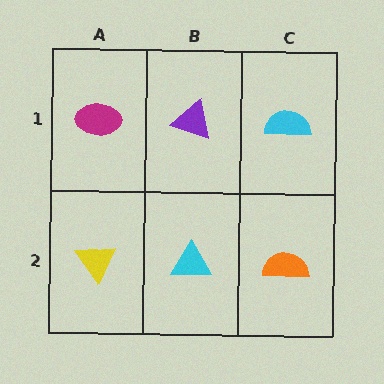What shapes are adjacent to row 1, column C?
An orange semicircle (row 2, column C), a purple triangle (row 1, column B).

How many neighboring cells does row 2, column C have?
2.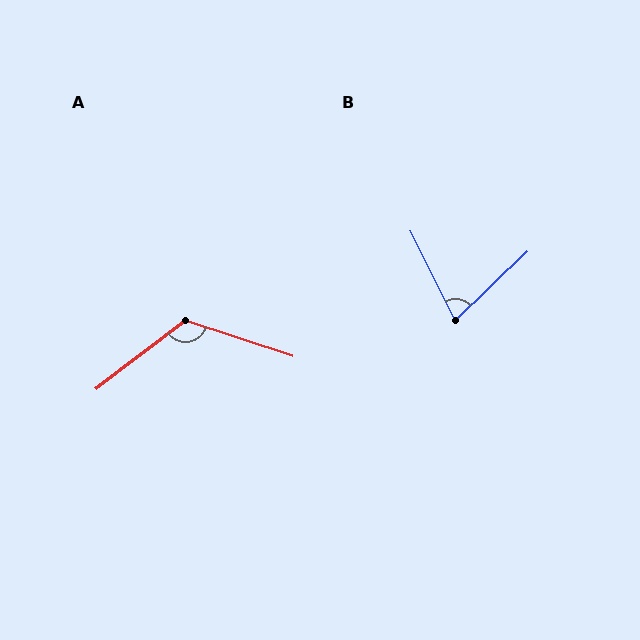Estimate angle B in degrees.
Approximately 73 degrees.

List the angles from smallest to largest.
B (73°), A (124°).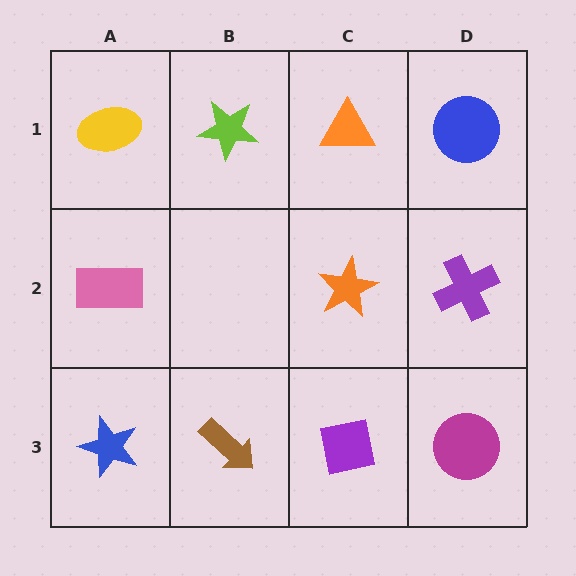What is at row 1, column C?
An orange triangle.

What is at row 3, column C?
A purple square.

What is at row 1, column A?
A yellow ellipse.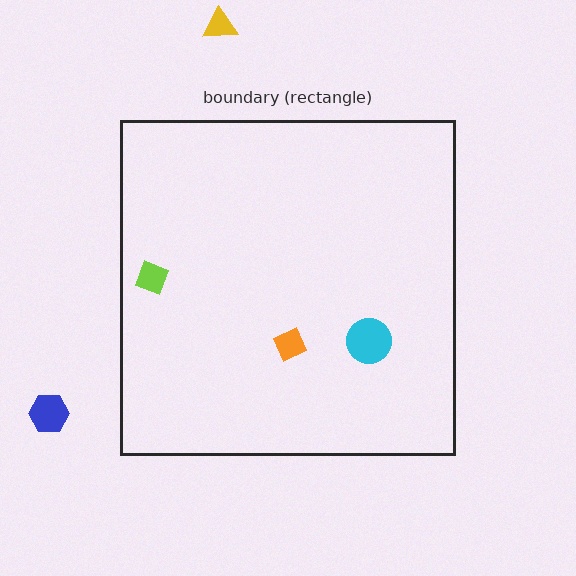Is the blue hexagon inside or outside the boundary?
Outside.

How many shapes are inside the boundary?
3 inside, 2 outside.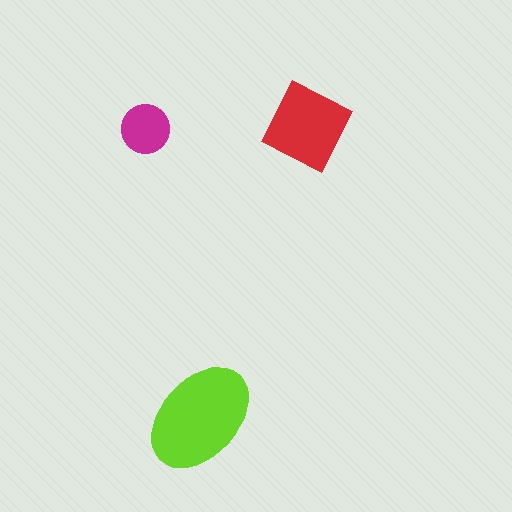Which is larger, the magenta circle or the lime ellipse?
The lime ellipse.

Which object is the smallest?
The magenta circle.